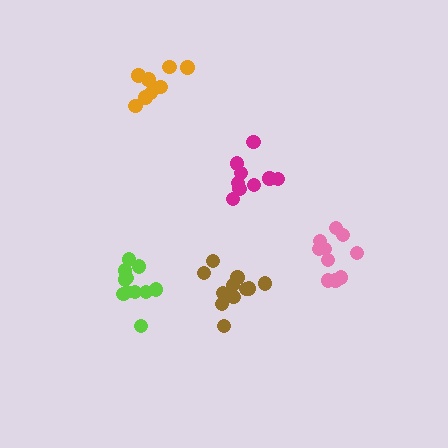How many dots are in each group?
Group 1: 10 dots, Group 2: 11 dots, Group 3: 9 dots, Group 4: 11 dots, Group 5: 8 dots (49 total).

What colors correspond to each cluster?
The clusters are colored: pink, brown, magenta, lime, orange.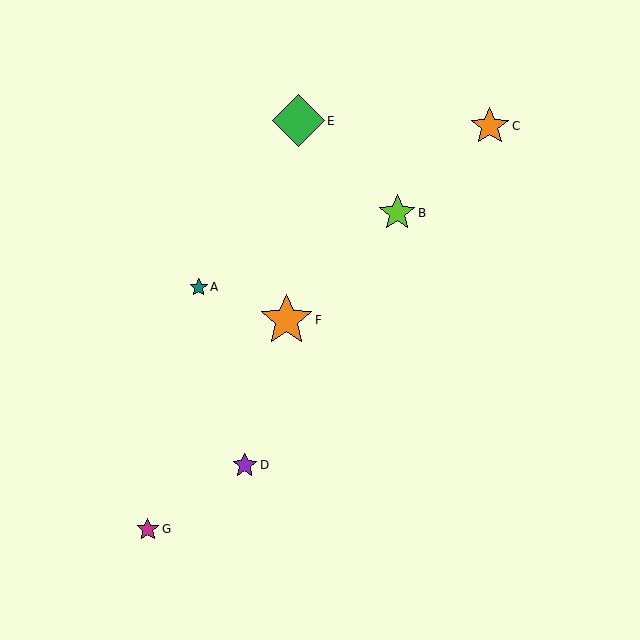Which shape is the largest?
The green diamond (labeled E) is the largest.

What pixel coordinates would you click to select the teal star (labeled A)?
Click at (199, 287) to select the teal star A.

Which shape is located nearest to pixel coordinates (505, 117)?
The orange star (labeled C) at (490, 126) is nearest to that location.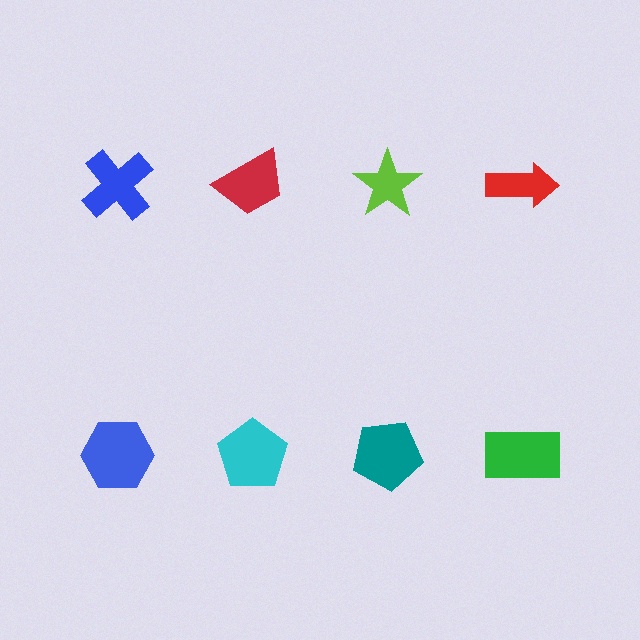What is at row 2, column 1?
A blue hexagon.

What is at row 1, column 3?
A lime star.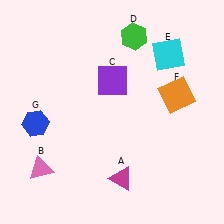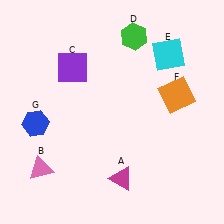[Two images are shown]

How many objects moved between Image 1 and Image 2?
1 object moved between the two images.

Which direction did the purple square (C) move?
The purple square (C) moved left.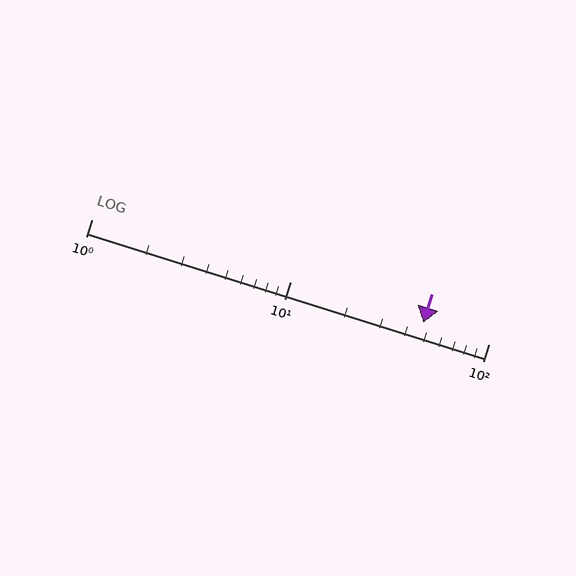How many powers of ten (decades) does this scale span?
The scale spans 2 decades, from 1 to 100.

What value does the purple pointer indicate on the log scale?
The pointer indicates approximately 47.